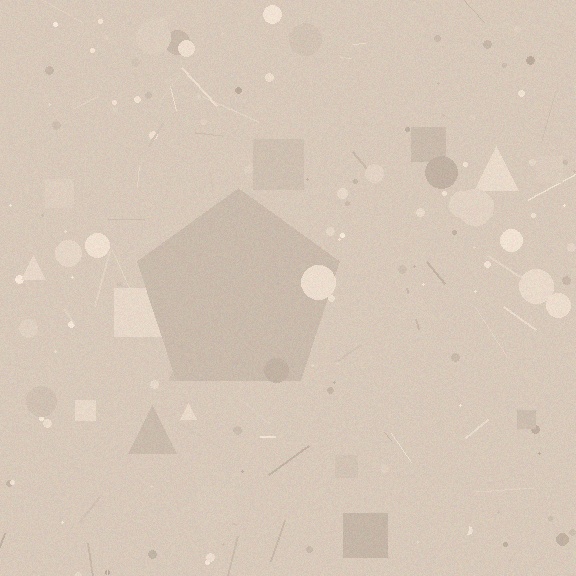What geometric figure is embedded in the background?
A pentagon is embedded in the background.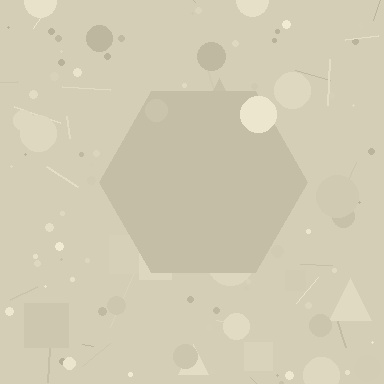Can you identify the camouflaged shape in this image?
The camouflaged shape is a hexagon.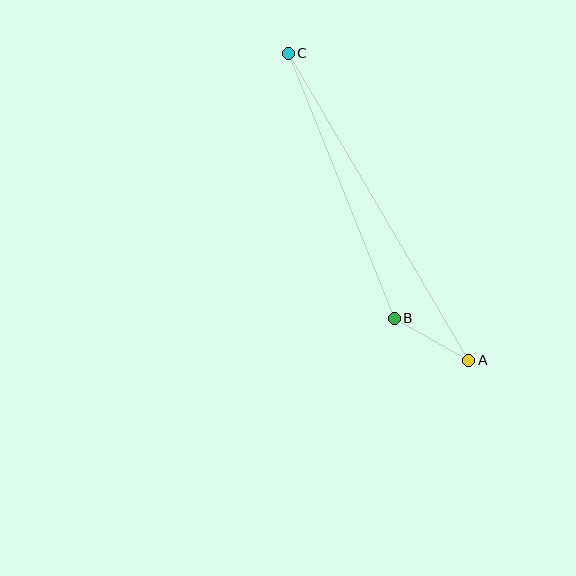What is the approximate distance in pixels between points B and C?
The distance between B and C is approximately 286 pixels.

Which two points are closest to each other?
Points A and B are closest to each other.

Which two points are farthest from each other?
Points A and C are farthest from each other.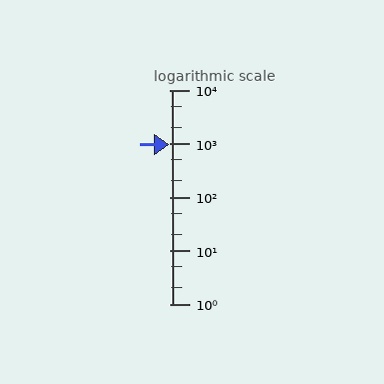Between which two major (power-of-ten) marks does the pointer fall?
The pointer is between 100 and 1000.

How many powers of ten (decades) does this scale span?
The scale spans 4 decades, from 1 to 10000.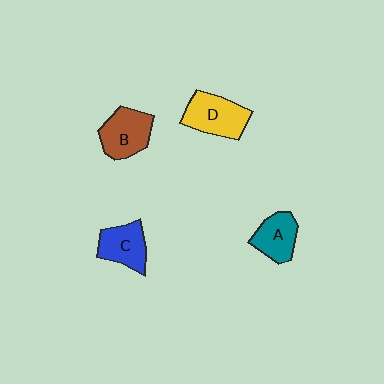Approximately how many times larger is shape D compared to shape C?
Approximately 1.2 times.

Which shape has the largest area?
Shape D (yellow).